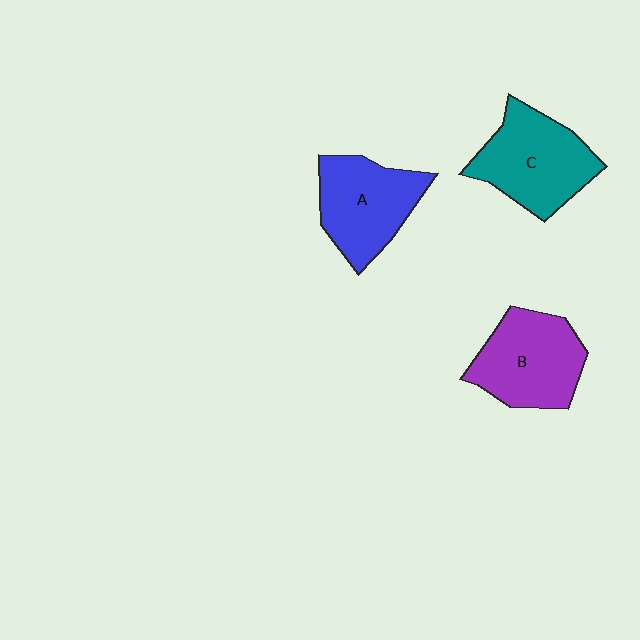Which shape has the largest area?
Shape C (teal).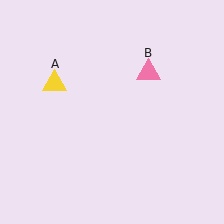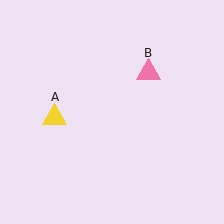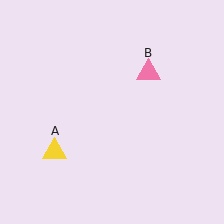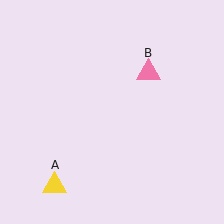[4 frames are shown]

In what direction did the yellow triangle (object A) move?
The yellow triangle (object A) moved down.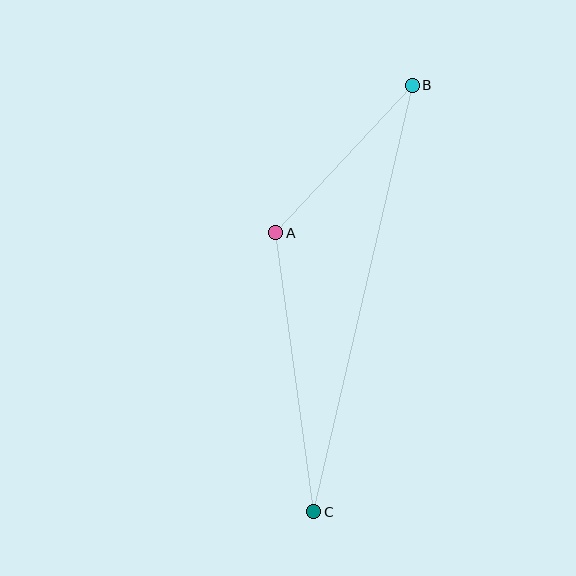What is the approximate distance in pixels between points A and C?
The distance between A and C is approximately 282 pixels.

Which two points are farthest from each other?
Points B and C are farthest from each other.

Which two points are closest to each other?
Points A and B are closest to each other.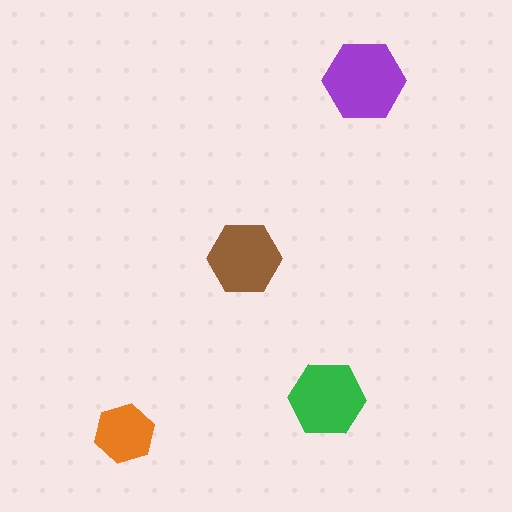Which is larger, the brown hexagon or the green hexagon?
The green one.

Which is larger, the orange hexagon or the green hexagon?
The green one.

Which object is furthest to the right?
The purple hexagon is rightmost.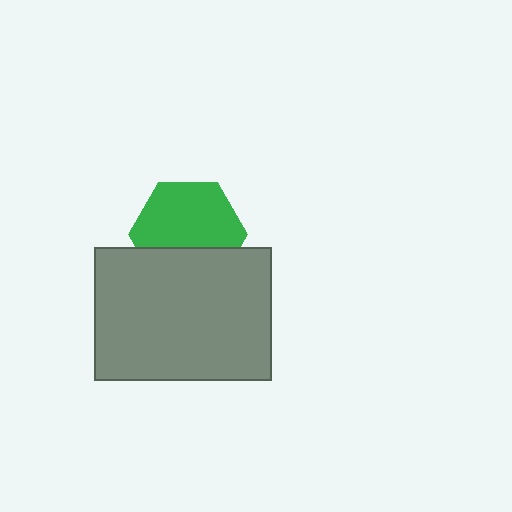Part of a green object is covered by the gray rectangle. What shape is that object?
It is a hexagon.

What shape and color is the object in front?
The object in front is a gray rectangle.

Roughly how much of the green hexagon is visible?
Most of it is visible (roughly 66%).